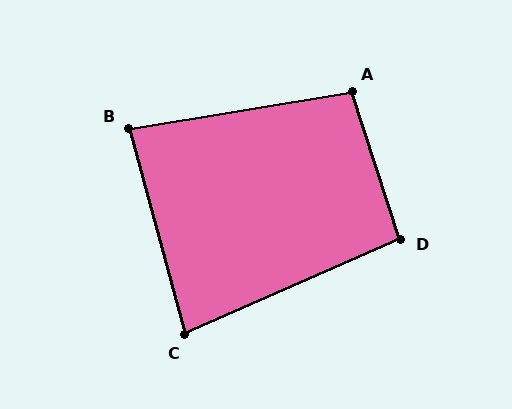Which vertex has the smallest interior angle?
C, at approximately 81 degrees.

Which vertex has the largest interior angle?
A, at approximately 99 degrees.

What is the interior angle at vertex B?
Approximately 84 degrees (acute).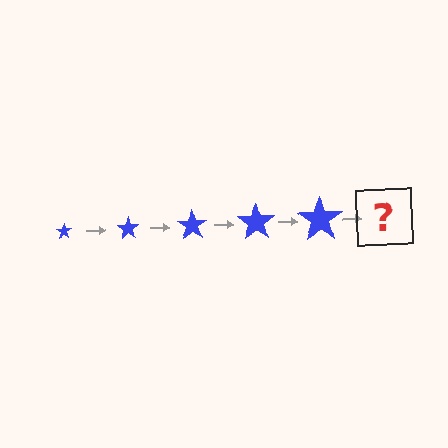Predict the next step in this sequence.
The next step is a blue star, larger than the previous one.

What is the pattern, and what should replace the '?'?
The pattern is that the star gets progressively larger each step. The '?' should be a blue star, larger than the previous one.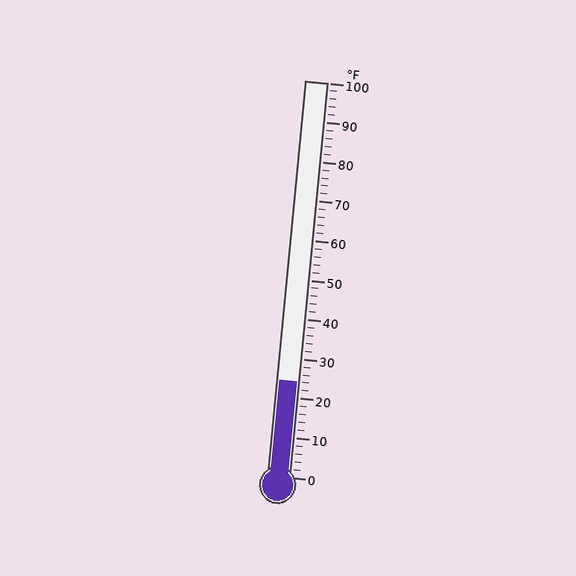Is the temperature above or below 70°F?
The temperature is below 70°F.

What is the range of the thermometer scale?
The thermometer scale ranges from 0°F to 100°F.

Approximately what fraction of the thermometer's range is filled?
The thermometer is filled to approximately 25% of its range.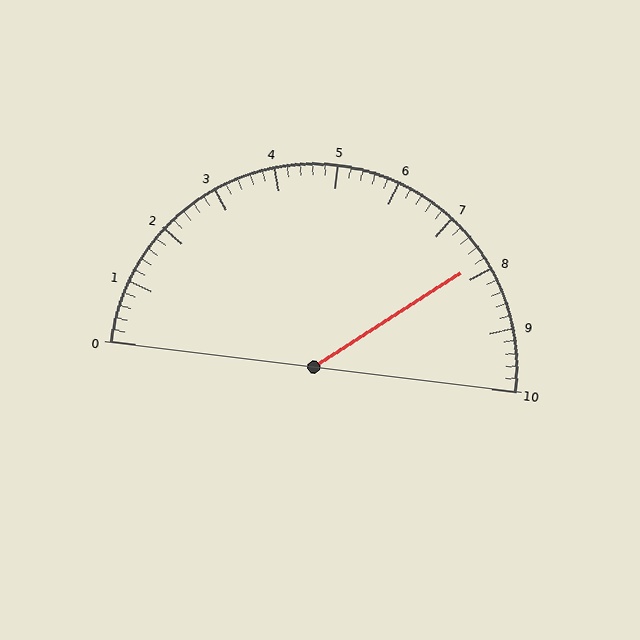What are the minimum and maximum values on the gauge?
The gauge ranges from 0 to 10.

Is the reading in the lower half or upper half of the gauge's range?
The reading is in the upper half of the range (0 to 10).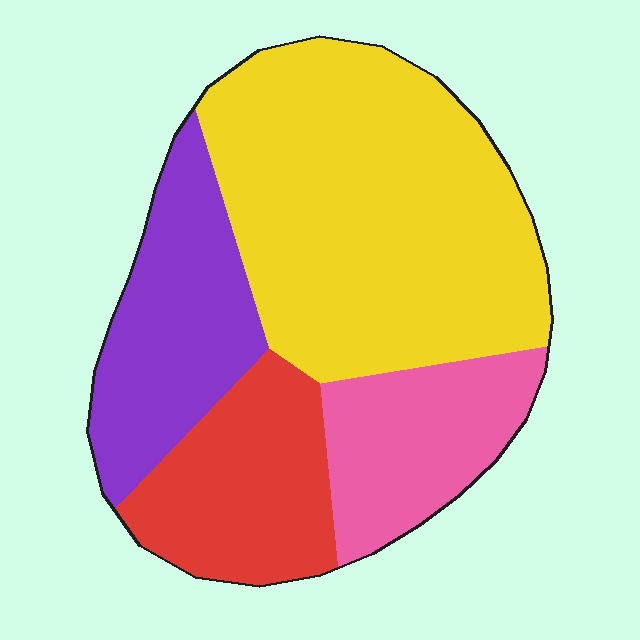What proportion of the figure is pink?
Pink takes up less than a quarter of the figure.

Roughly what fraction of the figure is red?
Red takes up between a sixth and a third of the figure.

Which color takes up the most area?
Yellow, at roughly 45%.